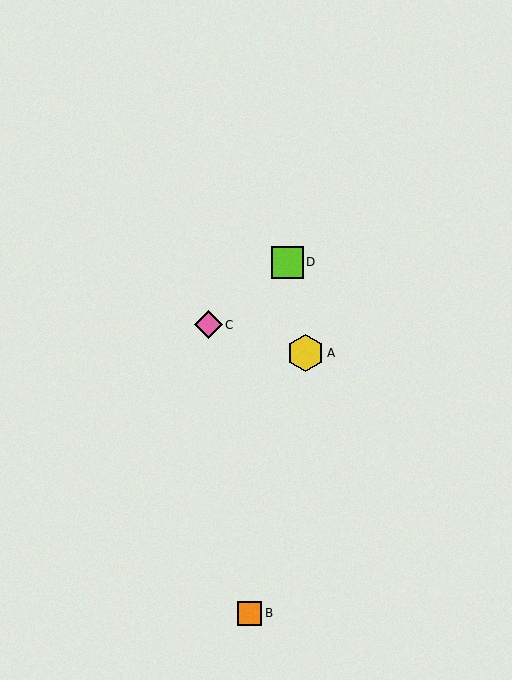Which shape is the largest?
The yellow hexagon (labeled A) is the largest.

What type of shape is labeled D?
Shape D is a lime square.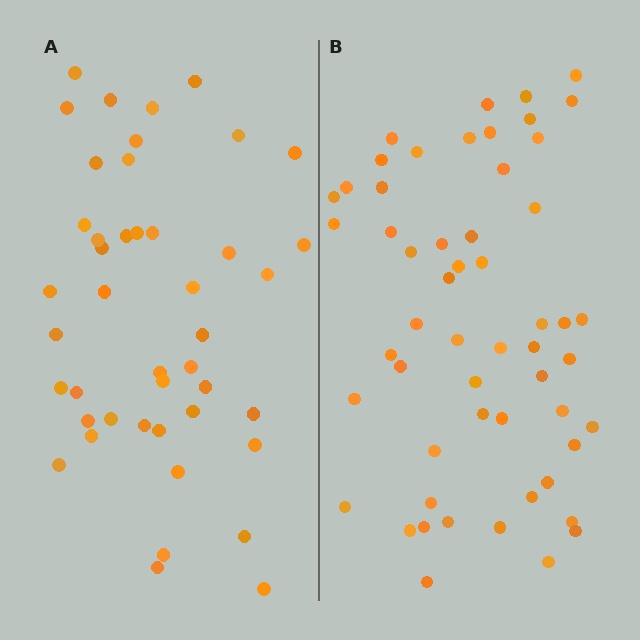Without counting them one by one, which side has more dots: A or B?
Region B (the right region) has more dots.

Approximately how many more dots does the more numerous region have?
Region B has roughly 12 or so more dots than region A.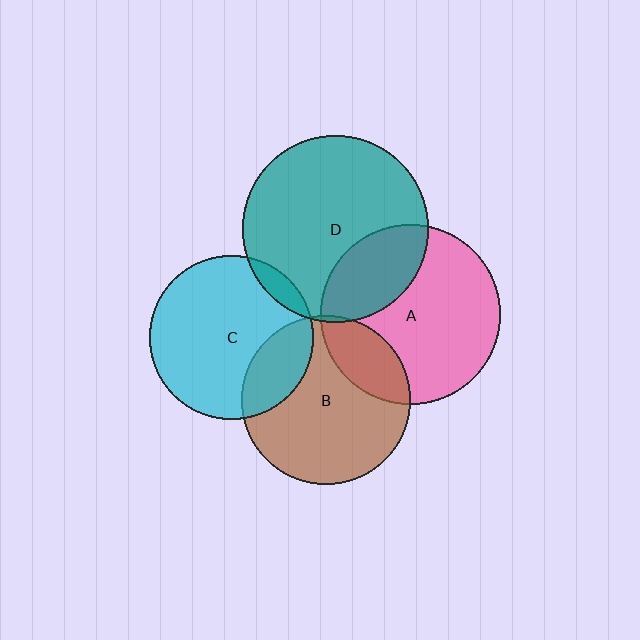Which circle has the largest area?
Circle D (teal).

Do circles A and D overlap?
Yes.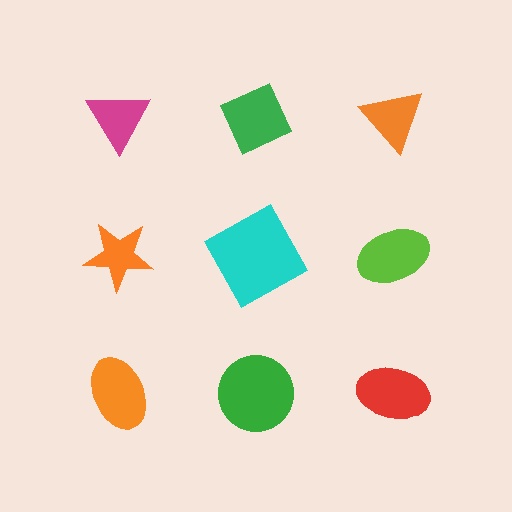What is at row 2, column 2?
A cyan square.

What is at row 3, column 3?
A red ellipse.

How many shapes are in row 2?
3 shapes.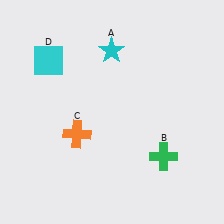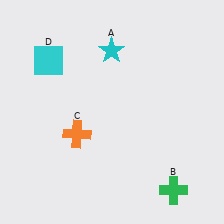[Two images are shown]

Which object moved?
The green cross (B) moved down.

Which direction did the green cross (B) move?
The green cross (B) moved down.